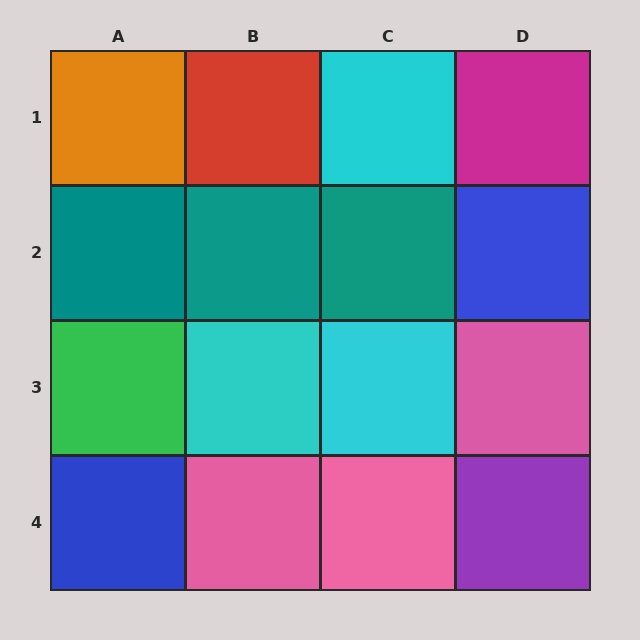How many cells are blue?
2 cells are blue.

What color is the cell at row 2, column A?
Teal.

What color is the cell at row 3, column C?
Cyan.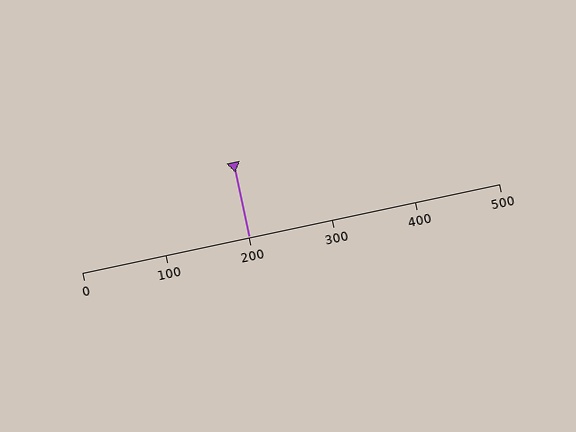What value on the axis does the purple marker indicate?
The marker indicates approximately 200.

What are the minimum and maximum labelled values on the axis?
The axis runs from 0 to 500.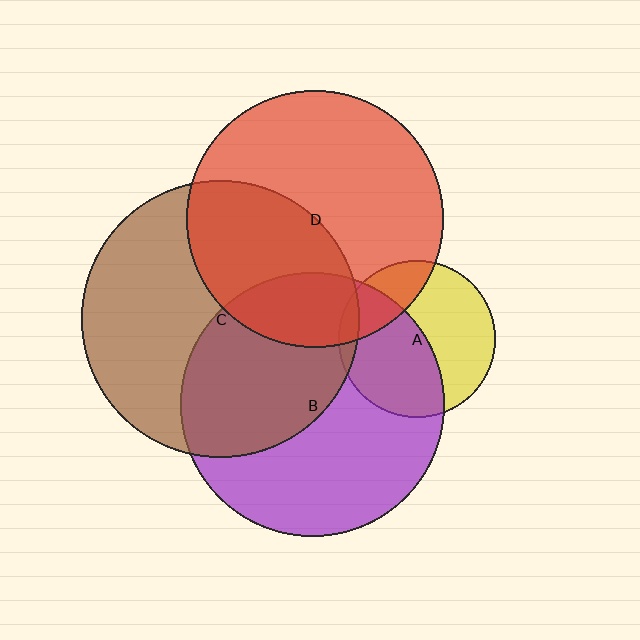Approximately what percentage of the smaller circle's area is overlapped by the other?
Approximately 45%.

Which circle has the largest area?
Circle C (brown).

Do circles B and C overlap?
Yes.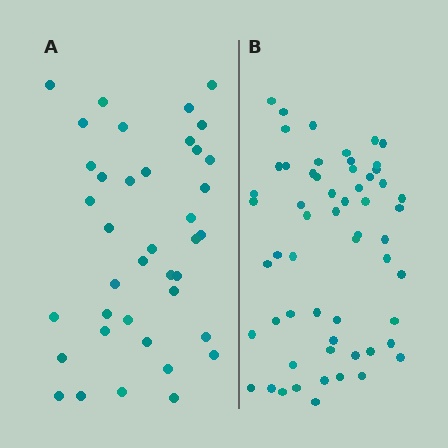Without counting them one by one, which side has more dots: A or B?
Region B (the right region) has more dots.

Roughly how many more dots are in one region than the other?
Region B has approximately 20 more dots than region A.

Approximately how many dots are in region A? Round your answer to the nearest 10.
About 40 dots. (The exact count is 39, which rounds to 40.)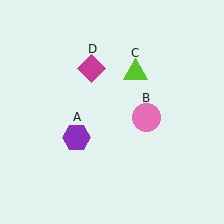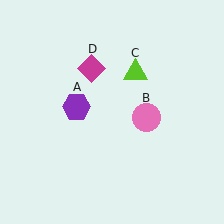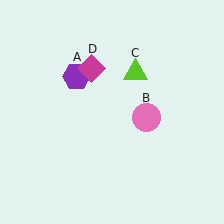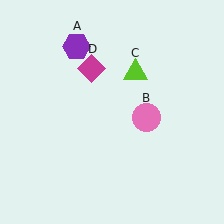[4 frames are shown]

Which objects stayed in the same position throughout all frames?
Pink circle (object B) and lime triangle (object C) and magenta diamond (object D) remained stationary.